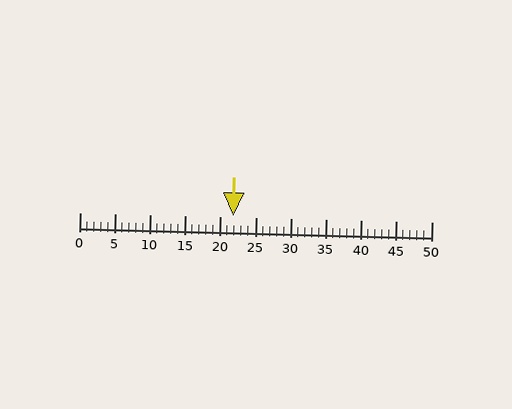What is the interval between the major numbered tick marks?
The major tick marks are spaced 5 units apart.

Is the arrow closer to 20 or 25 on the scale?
The arrow is closer to 20.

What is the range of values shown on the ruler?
The ruler shows values from 0 to 50.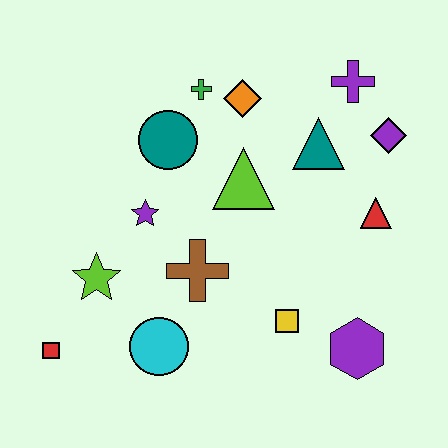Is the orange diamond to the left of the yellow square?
Yes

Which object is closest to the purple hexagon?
The yellow square is closest to the purple hexagon.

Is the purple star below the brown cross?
No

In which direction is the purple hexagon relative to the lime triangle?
The purple hexagon is below the lime triangle.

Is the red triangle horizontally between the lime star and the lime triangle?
No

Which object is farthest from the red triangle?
The red square is farthest from the red triangle.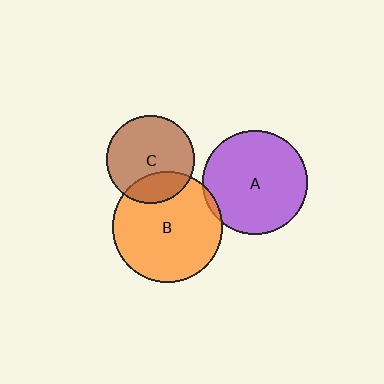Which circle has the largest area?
Circle B (orange).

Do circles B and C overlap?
Yes.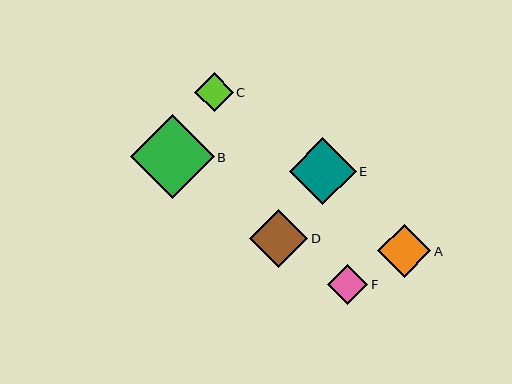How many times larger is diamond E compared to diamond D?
Diamond E is approximately 1.2 times the size of diamond D.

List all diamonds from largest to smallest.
From largest to smallest: B, E, D, A, F, C.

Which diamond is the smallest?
Diamond C is the smallest with a size of approximately 38 pixels.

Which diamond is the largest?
Diamond B is the largest with a size of approximately 84 pixels.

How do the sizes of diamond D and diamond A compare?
Diamond D and diamond A are approximately the same size.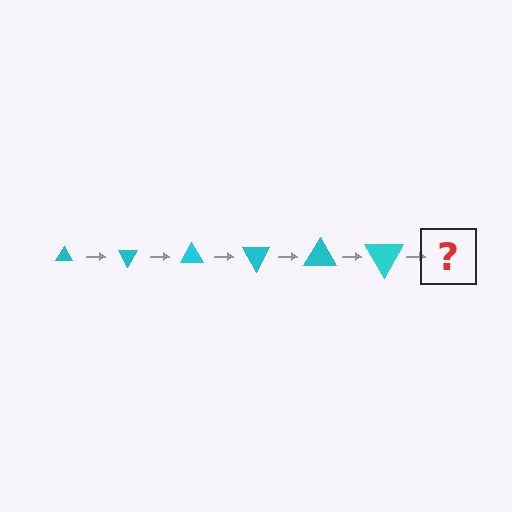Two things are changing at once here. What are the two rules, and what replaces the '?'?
The two rules are that the triangle grows larger each step and it rotates 60 degrees each step. The '?' should be a triangle, larger than the previous one and rotated 360 degrees from the start.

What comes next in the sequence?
The next element should be a triangle, larger than the previous one and rotated 360 degrees from the start.